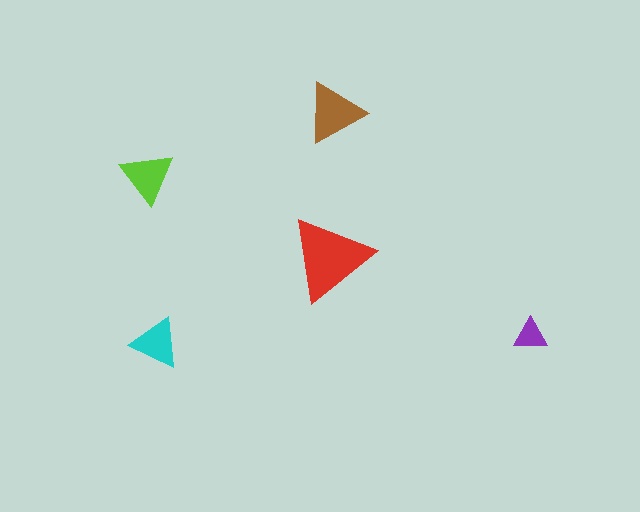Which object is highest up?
The brown triangle is topmost.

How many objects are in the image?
There are 5 objects in the image.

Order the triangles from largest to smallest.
the red one, the brown one, the lime one, the cyan one, the purple one.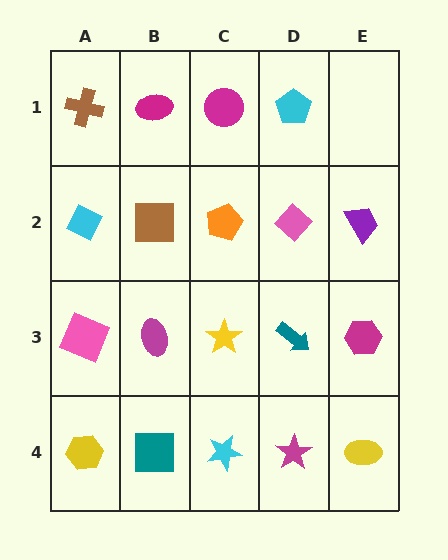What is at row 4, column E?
A yellow ellipse.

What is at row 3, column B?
A magenta ellipse.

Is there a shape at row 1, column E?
No, that cell is empty.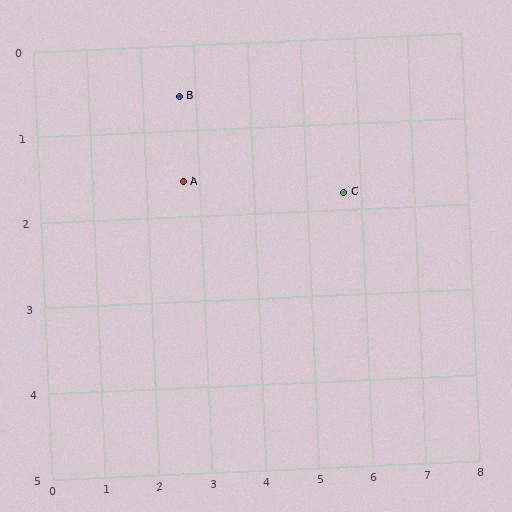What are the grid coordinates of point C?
Point C is at approximately (5.7, 1.8).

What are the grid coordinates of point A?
Point A is at approximately (2.7, 1.6).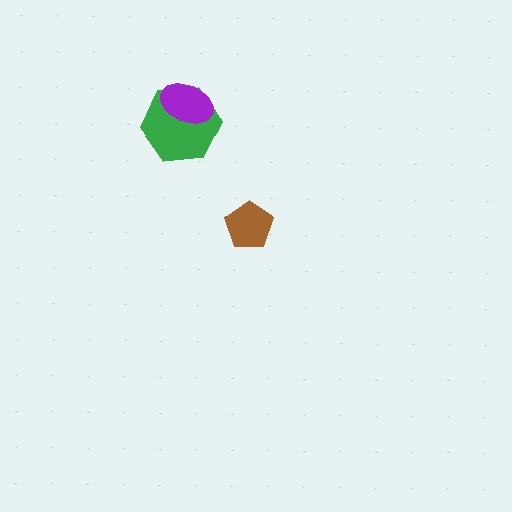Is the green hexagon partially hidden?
Yes, it is partially covered by another shape.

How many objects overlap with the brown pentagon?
0 objects overlap with the brown pentagon.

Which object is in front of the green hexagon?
The purple ellipse is in front of the green hexagon.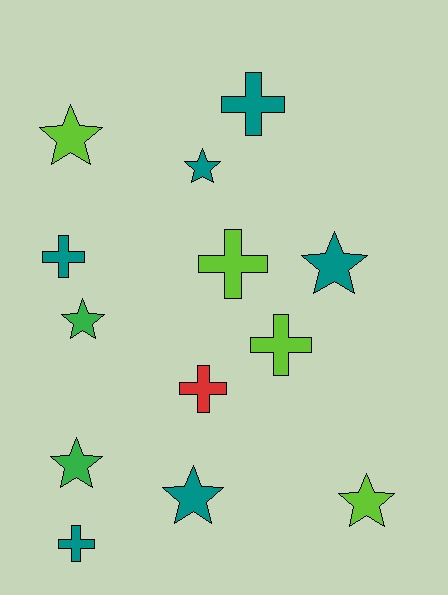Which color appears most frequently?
Teal, with 6 objects.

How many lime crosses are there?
There are 2 lime crosses.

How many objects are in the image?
There are 13 objects.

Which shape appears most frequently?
Star, with 7 objects.